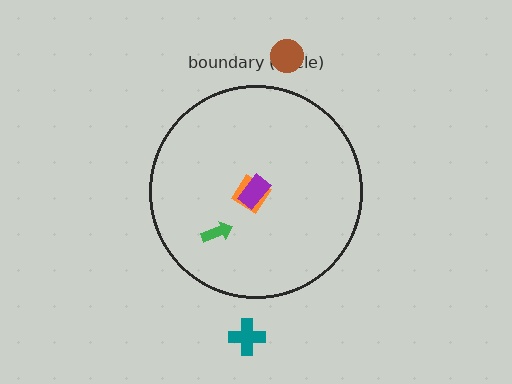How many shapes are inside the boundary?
3 inside, 2 outside.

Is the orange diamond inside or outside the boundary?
Inside.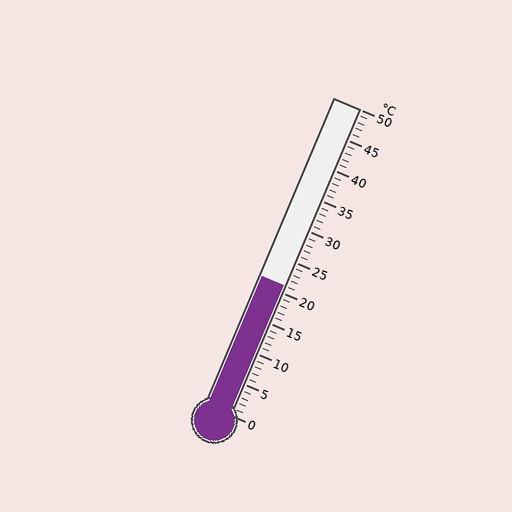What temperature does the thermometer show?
The thermometer shows approximately 21°C.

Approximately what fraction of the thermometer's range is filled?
The thermometer is filled to approximately 40% of its range.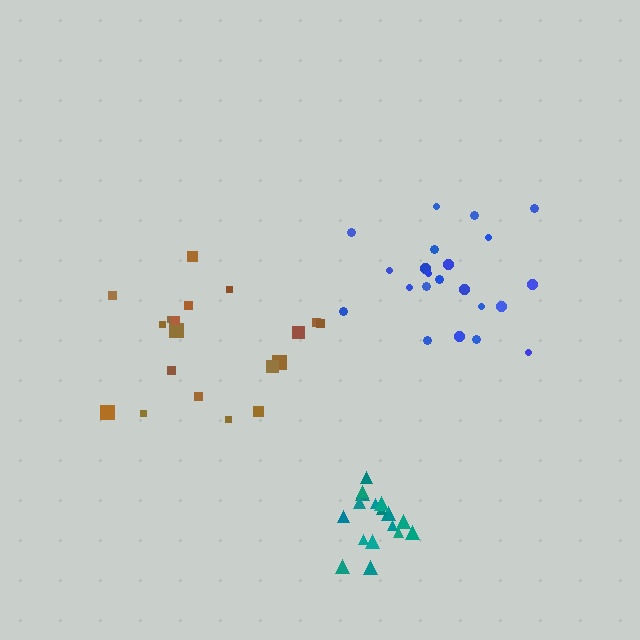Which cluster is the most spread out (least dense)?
Brown.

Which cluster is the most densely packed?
Teal.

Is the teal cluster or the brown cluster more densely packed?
Teal.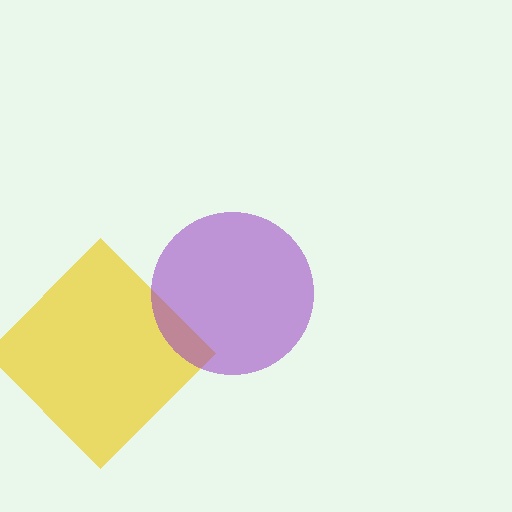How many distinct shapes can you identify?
There are 2 distinct shapes: a yellow diamond, a purple circle.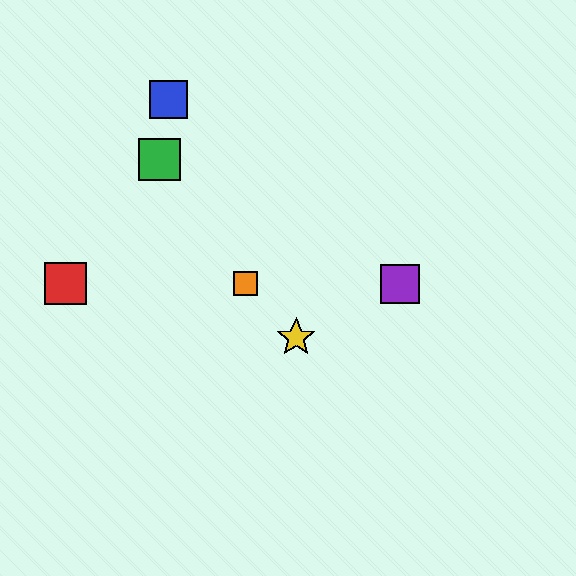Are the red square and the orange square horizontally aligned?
Yes, both are at y≈284.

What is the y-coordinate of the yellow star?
The yellow star is at y≈338.